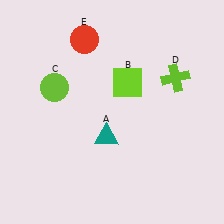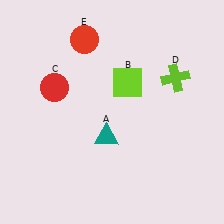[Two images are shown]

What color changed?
The circle (C) changed from lime in Image 1 to red in Image 2.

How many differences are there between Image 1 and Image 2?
There is 1 difference between the two images.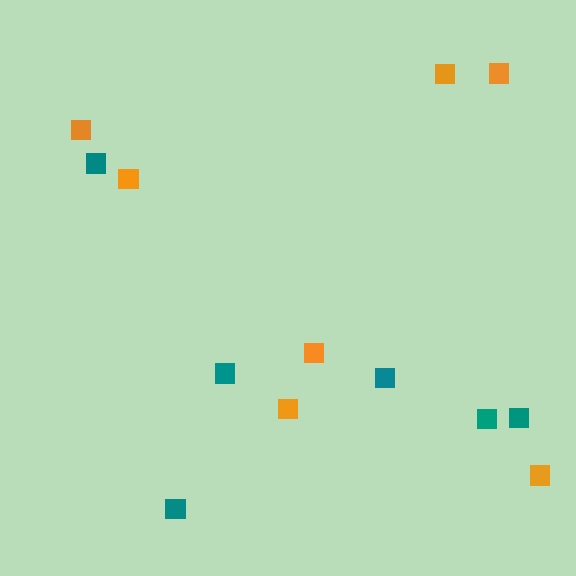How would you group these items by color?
There are 2 groups: one group of teal squares (6) and one group of orange squares (7).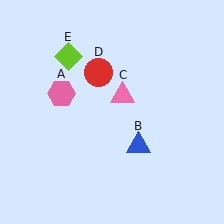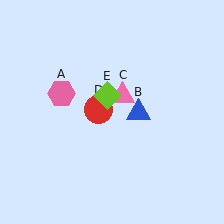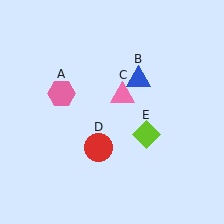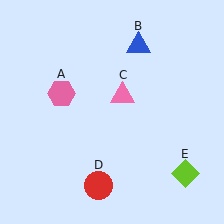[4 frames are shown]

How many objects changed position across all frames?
3 objects changed position: blue triangle (object B), red circle (object D), lime diamond (object E).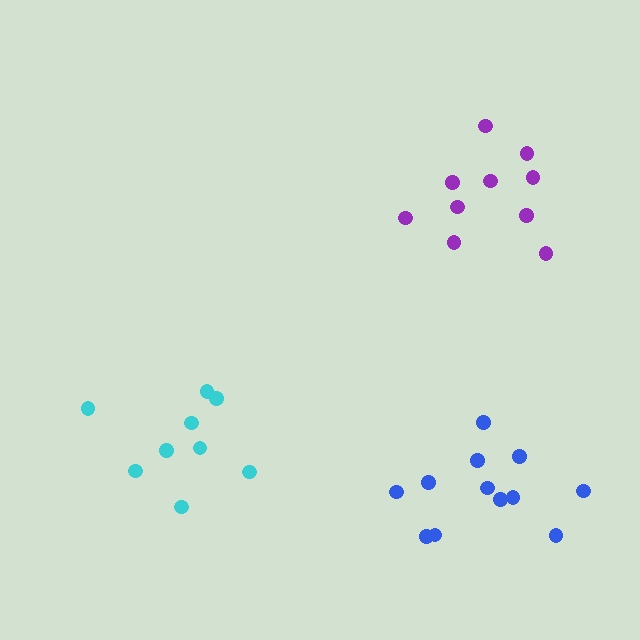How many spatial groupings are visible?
There are 3 spatial groupings.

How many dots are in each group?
Group 1: 9 dots, Group 2: 10 dots, Group 3: 12 dots (31 total).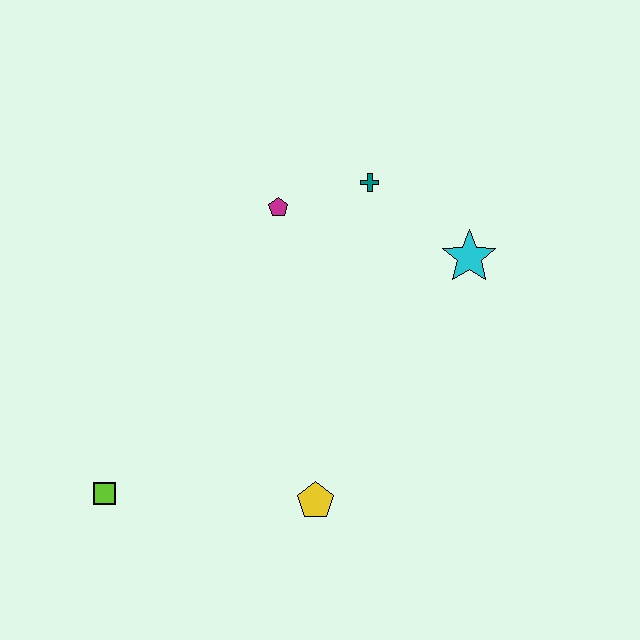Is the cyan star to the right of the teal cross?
Yes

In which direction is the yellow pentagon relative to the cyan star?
The yellow pentagon is below the cyan star.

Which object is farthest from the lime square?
The cyan star is farthest from the lime square.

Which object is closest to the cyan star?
The teal cross is closest to the cyan star.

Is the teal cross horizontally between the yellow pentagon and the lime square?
No